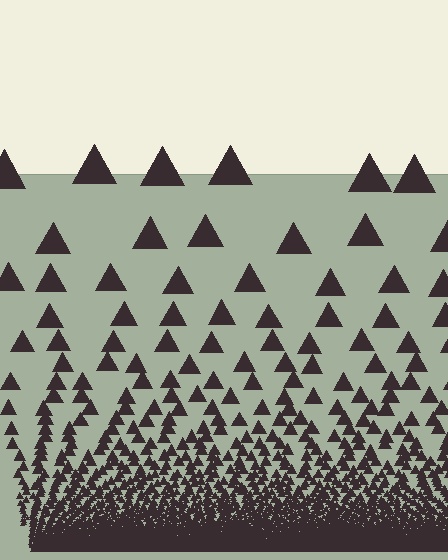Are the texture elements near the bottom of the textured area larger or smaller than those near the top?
Smaller. The gradient is inverted — elements near the bottom are smaller and denser.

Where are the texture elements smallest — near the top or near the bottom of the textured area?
Near the bottom.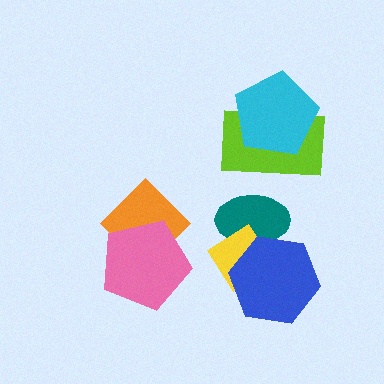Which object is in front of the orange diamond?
The pink pentagon is in front of the orange diamond.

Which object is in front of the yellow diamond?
The blue hexagon is in front of the yellow diamond.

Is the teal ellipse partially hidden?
Yes, it is partially covered by another shape.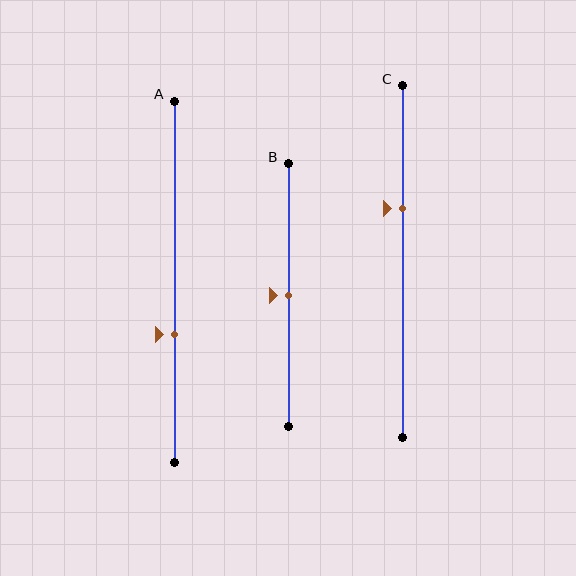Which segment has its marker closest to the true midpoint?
Segment B has its marker closest to the true midpoint.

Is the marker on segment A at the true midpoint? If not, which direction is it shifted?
No, the marker on segment A is shifted downward by about 14% of the segment length.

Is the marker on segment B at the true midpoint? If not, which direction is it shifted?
Yes, the marker on segment B is at the true midpoint.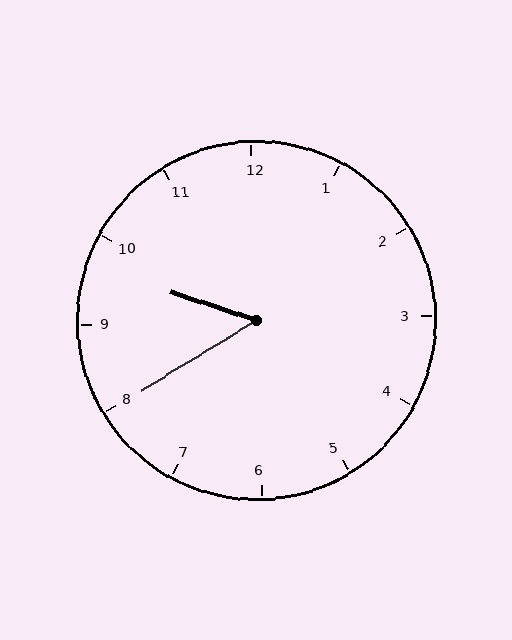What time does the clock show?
9:40.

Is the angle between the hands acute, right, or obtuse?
It is acute.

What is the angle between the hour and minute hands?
Approximately 50 degrees.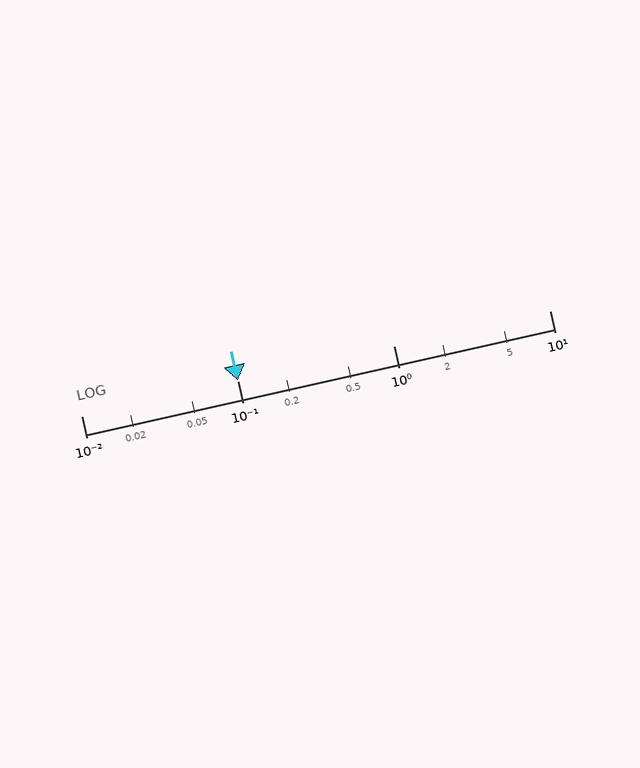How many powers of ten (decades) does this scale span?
The scale spans 3 decades, from 0.01 to 10.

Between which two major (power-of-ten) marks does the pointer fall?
The pointer is between 0.1 and 1.